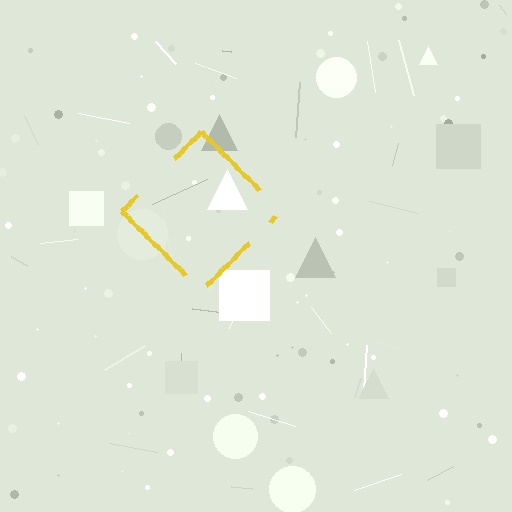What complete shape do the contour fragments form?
The contour fragments form a diamond.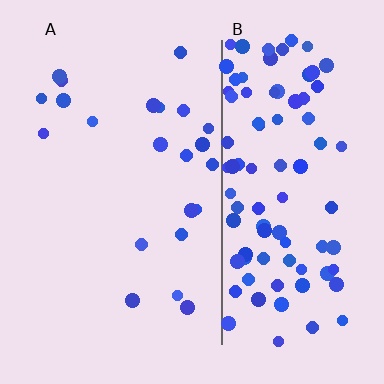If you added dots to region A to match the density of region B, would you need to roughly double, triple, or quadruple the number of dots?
Approximately quadruple.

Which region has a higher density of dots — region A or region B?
B (the right).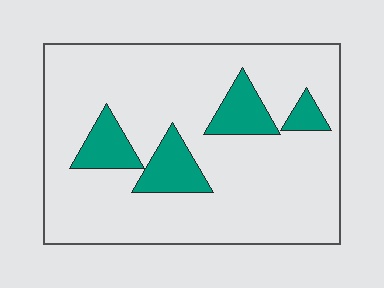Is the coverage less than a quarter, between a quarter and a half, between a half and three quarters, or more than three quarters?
Less than a quarter.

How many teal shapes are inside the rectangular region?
4.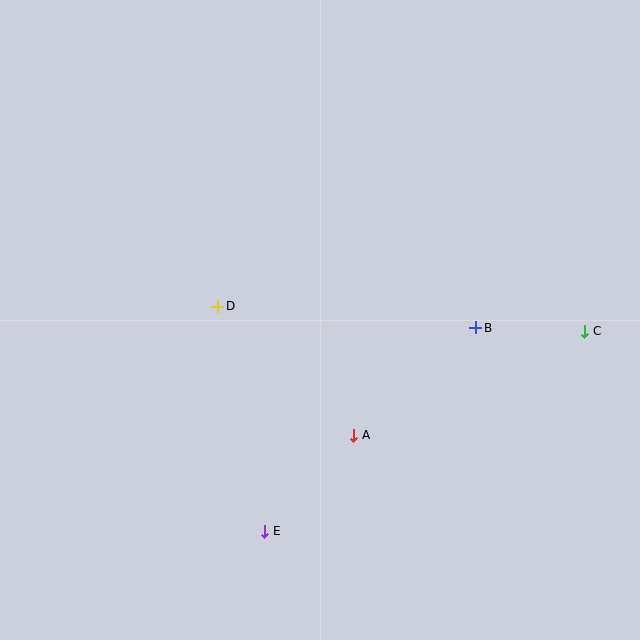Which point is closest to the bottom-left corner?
Point E is closest to the bottom-left corner.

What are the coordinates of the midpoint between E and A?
The midpoint between E and A is at (309, 483).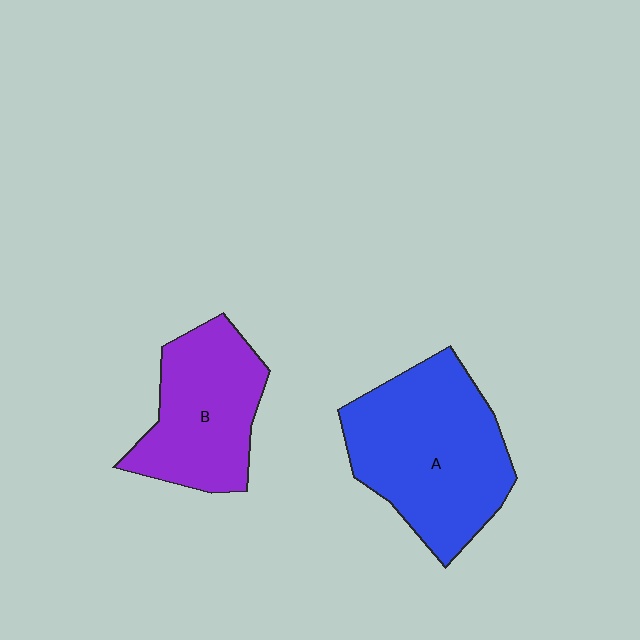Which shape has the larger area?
Shape A (blue).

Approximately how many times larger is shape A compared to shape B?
Approximately 1.4 times.